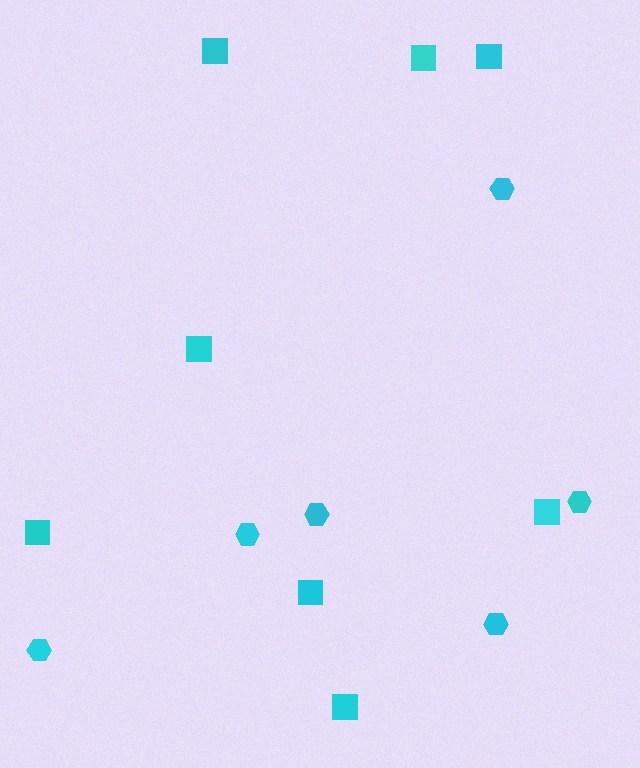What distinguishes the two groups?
There are 2 groups: one group of squares (8) and one group of hexagons (6).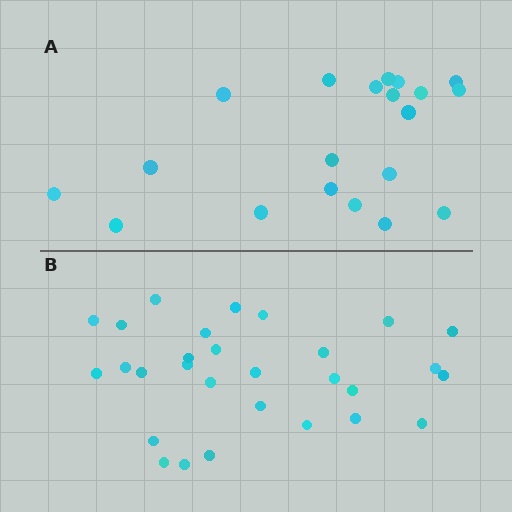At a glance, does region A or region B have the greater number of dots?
Region B (the bottom region) has more dots.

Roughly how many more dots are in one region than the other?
Region B has roughly 8 or so more dots than region A.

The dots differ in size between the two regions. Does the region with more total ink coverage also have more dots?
No. Region A has more total ink coverage because its dots are larger, but region B actually contains more individual dots. Total area can be misleading — the number of items is what matters here.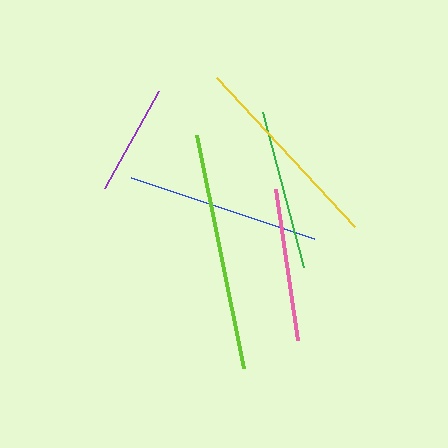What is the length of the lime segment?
The lime segment is approximately 238 pixels long.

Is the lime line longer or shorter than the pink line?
The lime line is longer than the pink line.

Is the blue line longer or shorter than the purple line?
The blue line is longer than the purple line.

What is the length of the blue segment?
The blue segment is approximately 193 pixels long.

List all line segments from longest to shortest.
From longest to shortest: lime, yellow, blue, green, pink, purple.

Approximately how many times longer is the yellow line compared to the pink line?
The yellow line is approximately 1.3 times the length of the pink line.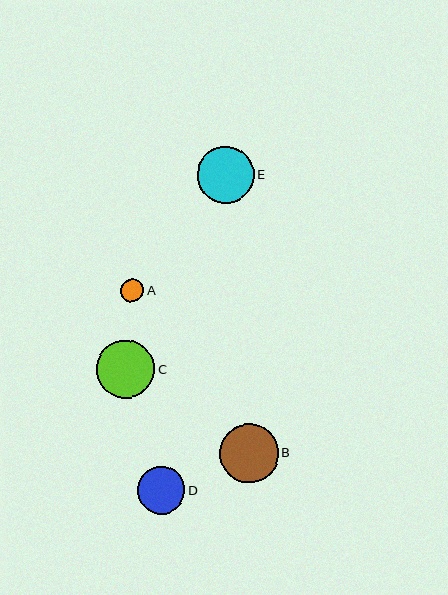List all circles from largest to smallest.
From largest to smallest: B, C, E, D, A.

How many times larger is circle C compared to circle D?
Circle C is approximately 1.2 times the size of circle D.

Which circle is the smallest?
Circle A is the smallest with a size of approximately 24 pixels.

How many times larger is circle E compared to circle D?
Circle E is approximately 1.2 times the size of circle D.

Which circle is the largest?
Circle B is the largest with a size of approximately 59 pixels.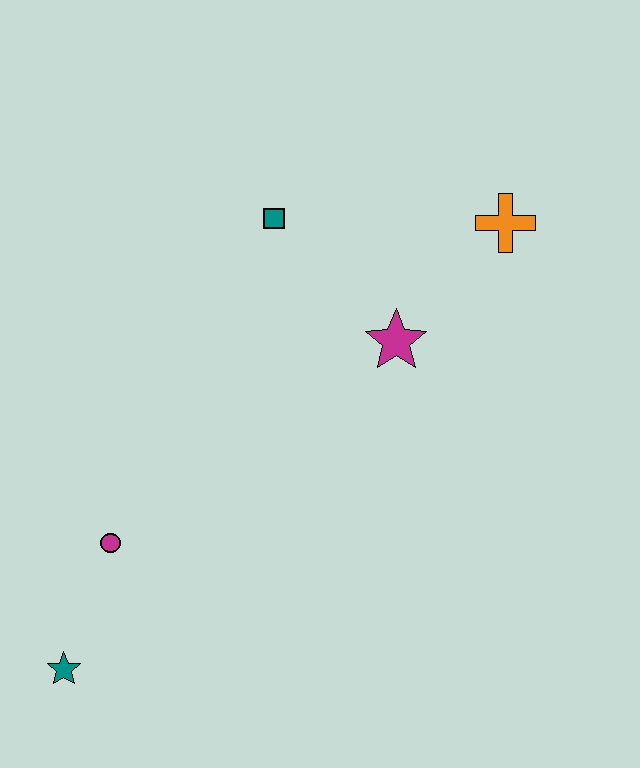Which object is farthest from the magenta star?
The teal star is farthest from the magenta star.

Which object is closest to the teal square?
The magenta star is closest to the teal square.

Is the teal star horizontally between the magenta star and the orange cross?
No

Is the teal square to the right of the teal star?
Yes